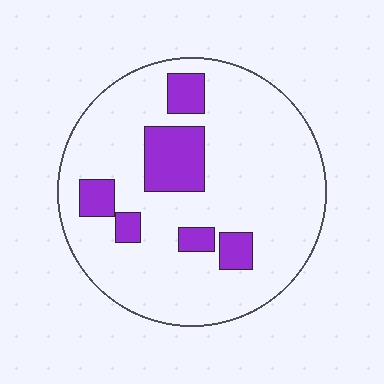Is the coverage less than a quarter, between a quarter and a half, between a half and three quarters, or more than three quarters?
Less than a quarter.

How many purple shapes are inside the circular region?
6.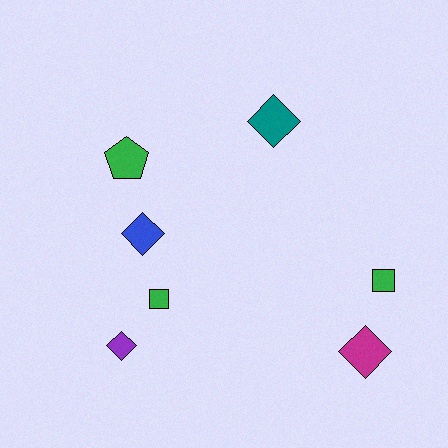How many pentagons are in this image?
There is 1 pentagon.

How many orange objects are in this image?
There are no orange objects.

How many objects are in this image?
There are 7 objects.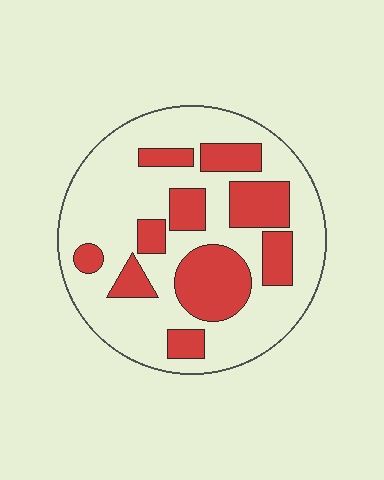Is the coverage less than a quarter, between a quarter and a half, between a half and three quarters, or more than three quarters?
Between a quarter and a half.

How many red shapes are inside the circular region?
10.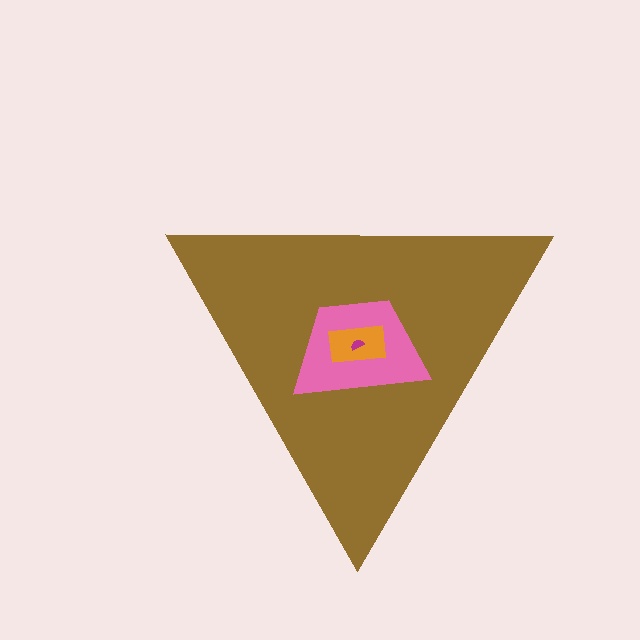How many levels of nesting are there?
4.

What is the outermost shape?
The brown triangle.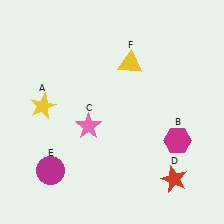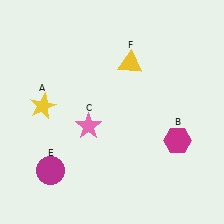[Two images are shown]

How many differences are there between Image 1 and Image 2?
There is 1 difference between the two images.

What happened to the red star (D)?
The red star (D) was removed in Image 2. It was in the bottom-right area of Image 1.